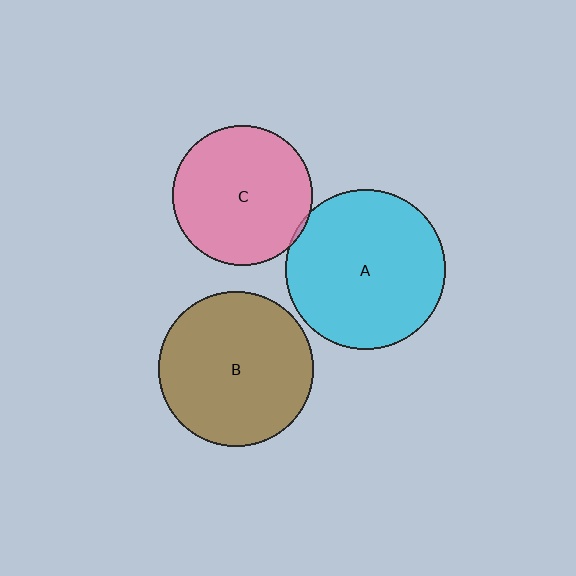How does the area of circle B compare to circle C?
Approximately 1.2 times.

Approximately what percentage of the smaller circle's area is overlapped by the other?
Approximately 5%.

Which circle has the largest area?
Circle A (cyan).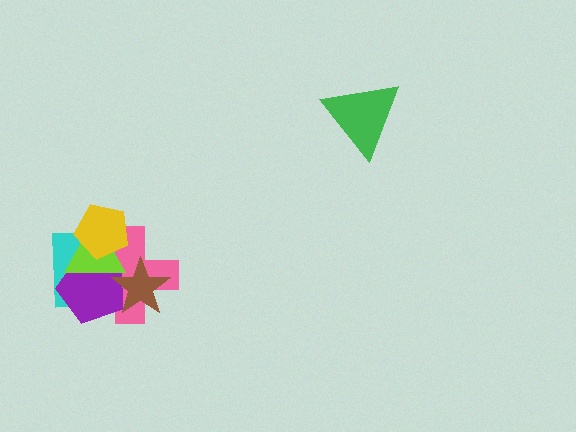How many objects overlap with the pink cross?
5 objects overlap with the pink cross.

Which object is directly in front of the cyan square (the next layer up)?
The pink cross is directly in front of the cyan square.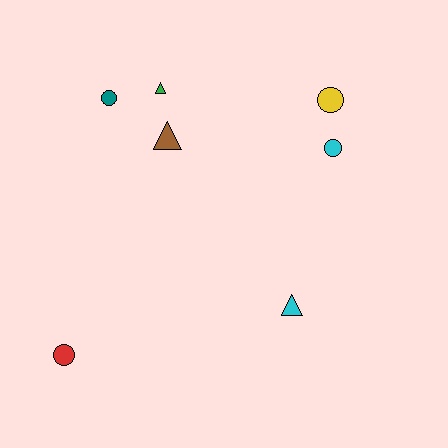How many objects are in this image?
There are 7 objects.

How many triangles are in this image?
There are 3 triangles.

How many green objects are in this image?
There is 1 green object.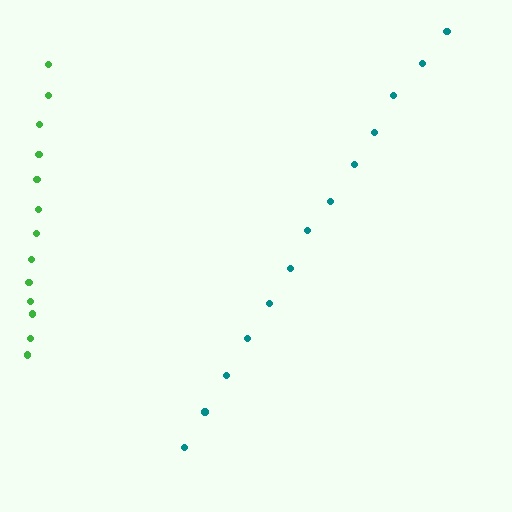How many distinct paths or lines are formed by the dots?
There are 2 distinct paths.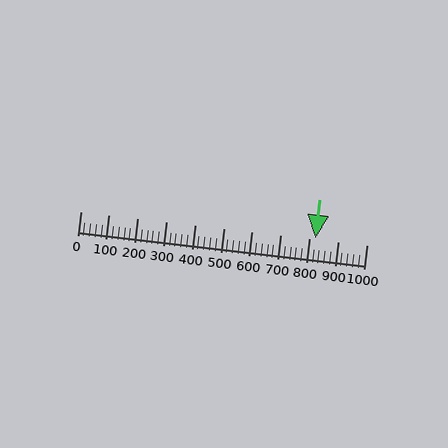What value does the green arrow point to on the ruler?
The green arrow points to approximately 820.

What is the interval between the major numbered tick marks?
The major tick marks are spaced 100 units apart.